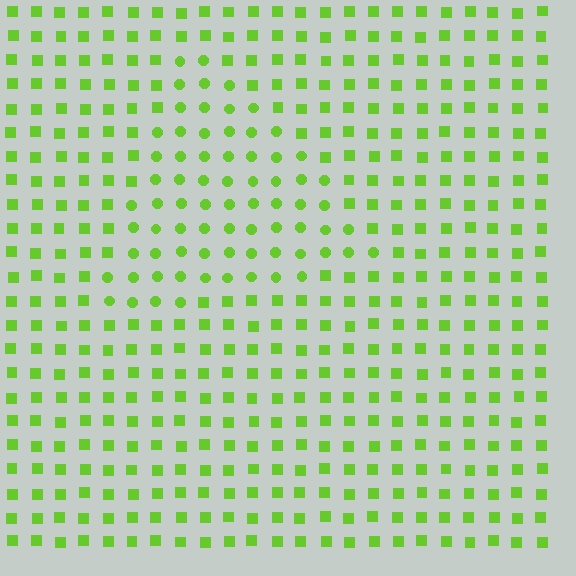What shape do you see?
I see a triangle.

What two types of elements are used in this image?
The image uses circles inside the triangle region and squares outside it.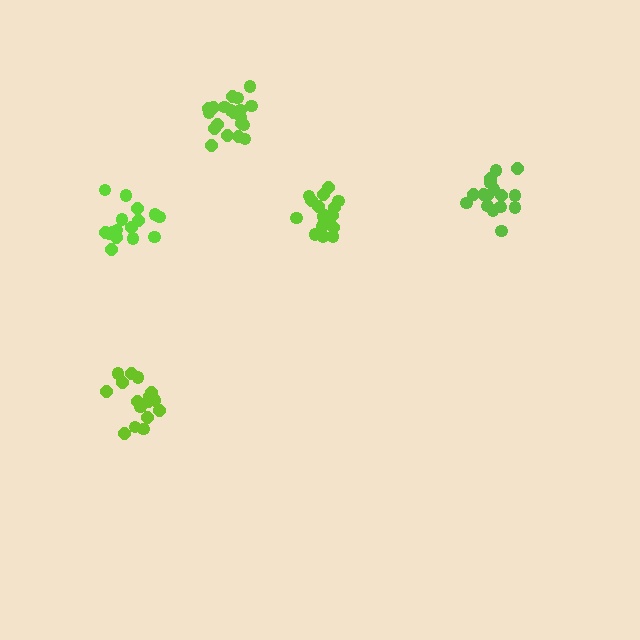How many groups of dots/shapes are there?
There are 5 groups.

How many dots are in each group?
Group 1: 16 dots, Group 2: 17 dots, Group 3: 17 dots, Group 4: 18 dots, Group 5: 21 dots (89 total).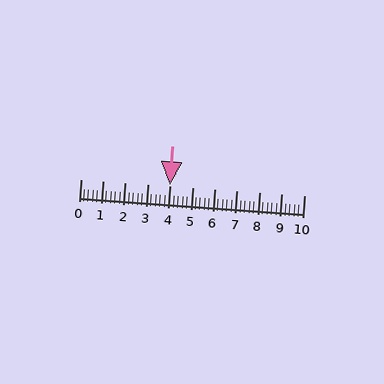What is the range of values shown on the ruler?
The ruler shows values from 0 to 10.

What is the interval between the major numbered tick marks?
The major tick marks are spaced 1 units apart.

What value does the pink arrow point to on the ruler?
The pink arrow points to approximately 4.0.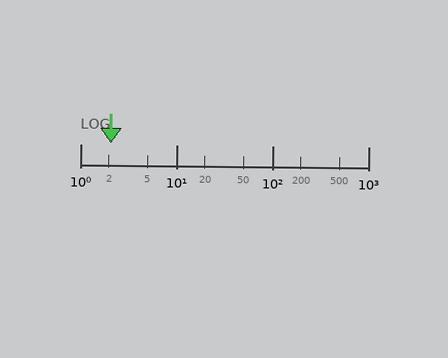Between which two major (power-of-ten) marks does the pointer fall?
The pointer is between 1 and 10.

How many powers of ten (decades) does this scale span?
The scale spans 3 decades, from 1 to 1000.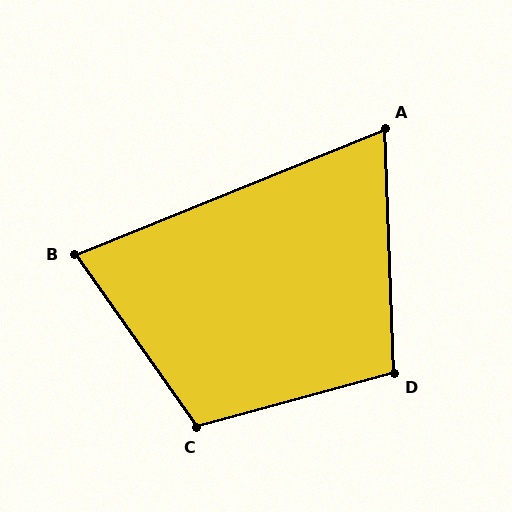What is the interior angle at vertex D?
Approximately 103 degrees (obtuse).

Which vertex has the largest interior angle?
C, at approximately 110 degrees.